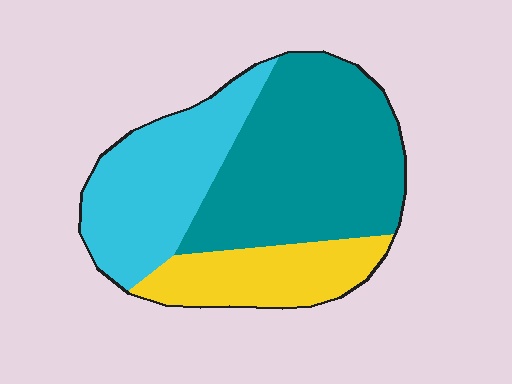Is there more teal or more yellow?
Teal.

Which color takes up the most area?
Teal, at roughly 50%.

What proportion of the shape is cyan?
Cyan covers about 30% of the shape.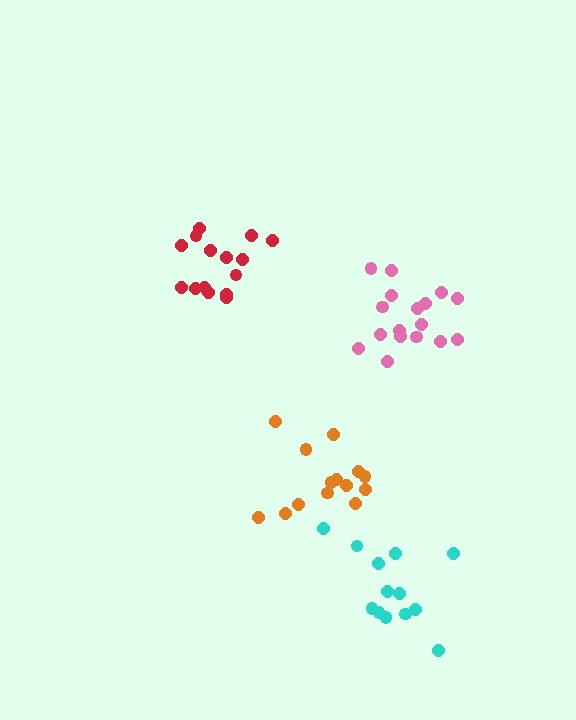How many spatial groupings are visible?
There are 4 spatial groupings.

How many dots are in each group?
Group 1: 13 dots, Group 2: 17 dots, Group 3: 15 dots, Group 4: 14 dots (59 total).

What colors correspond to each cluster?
The clusters are colored: cyan, pink, red, orange.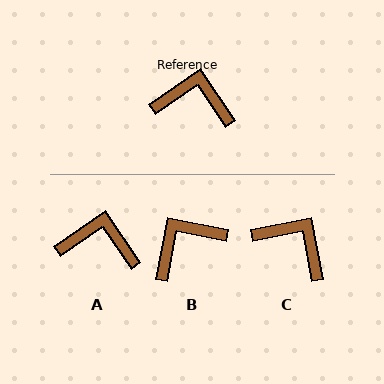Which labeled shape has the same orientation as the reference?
A.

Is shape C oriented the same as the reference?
No, it is off by about 24 degrees.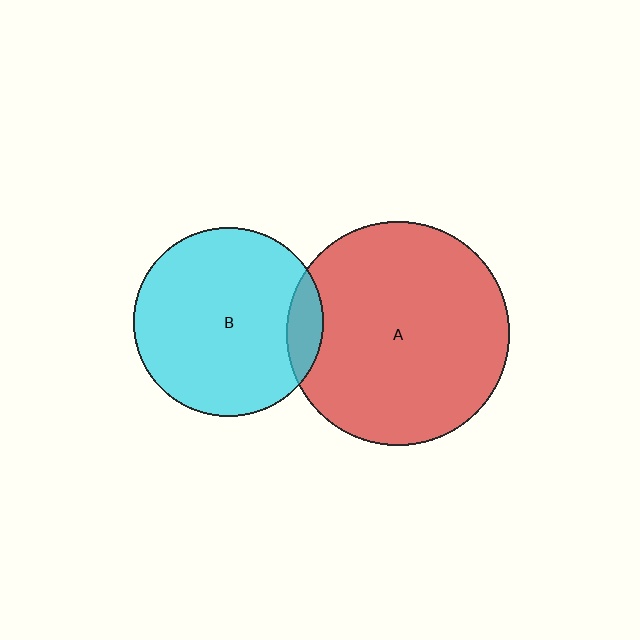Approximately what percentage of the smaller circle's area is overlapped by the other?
Approximately 10%.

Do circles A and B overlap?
Yes.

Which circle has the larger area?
Circle A (red).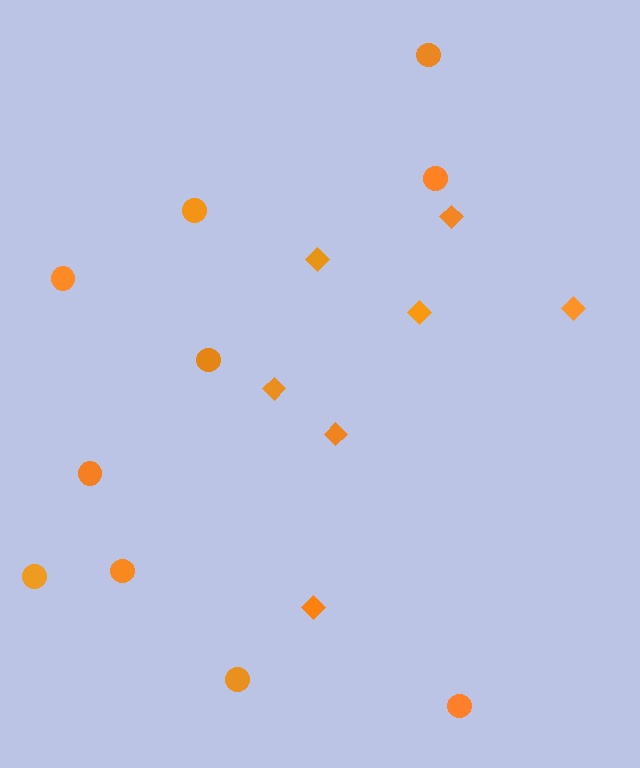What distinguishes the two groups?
There are 2 groups: one group of diamonds (7) and one group of circles (10).